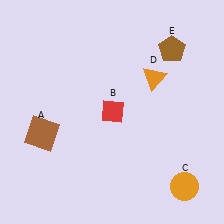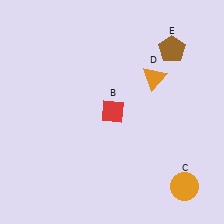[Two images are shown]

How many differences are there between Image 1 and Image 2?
There is 1 difference between the two images.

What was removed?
The brown square (A) was removed in Image 2.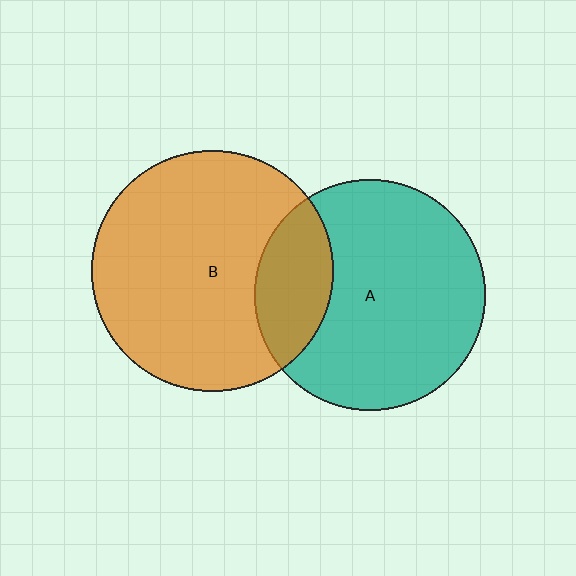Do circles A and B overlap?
Yes.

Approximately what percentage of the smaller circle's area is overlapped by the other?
Approximately 20%.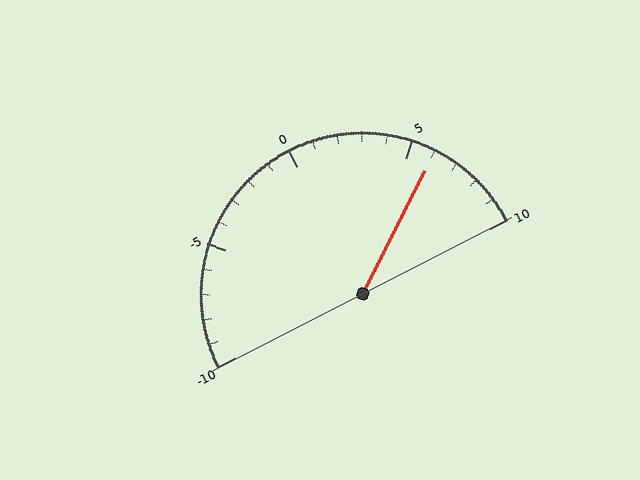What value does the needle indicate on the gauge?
The needle indicates approximately 6.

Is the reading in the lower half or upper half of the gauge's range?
The reading is in the upper half of the range (-10 to 10).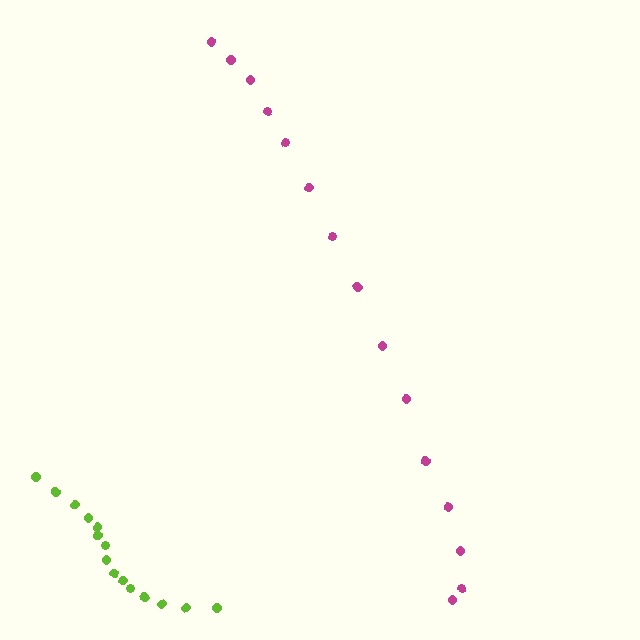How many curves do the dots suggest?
There are 2 distinct paths.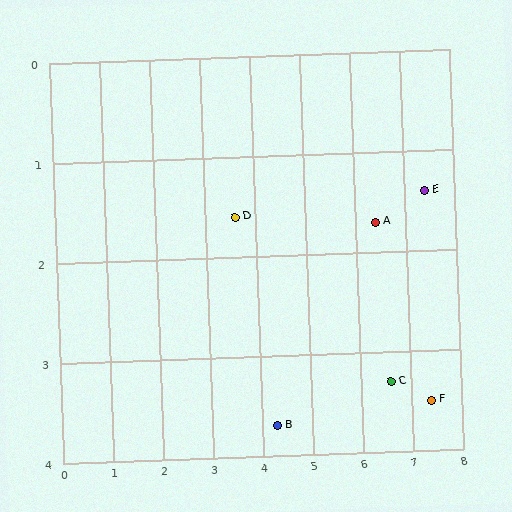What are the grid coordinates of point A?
Point A is at approximately (6.4, 1.7).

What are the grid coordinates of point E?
Point E is at approximately (7.4, 1.4).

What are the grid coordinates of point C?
Point C is at approximately (6.6, 3.3).